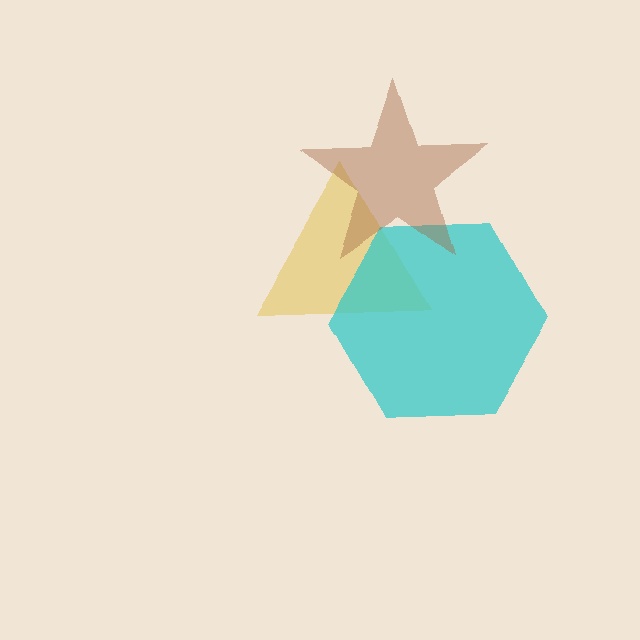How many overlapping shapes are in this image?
There are 3 overlapping shapes in the image.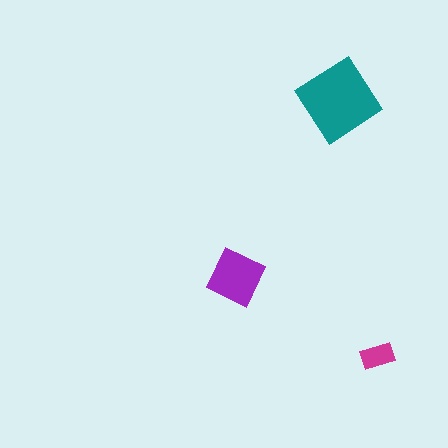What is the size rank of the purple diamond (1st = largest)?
2nd.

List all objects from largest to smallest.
The teal diamond, the purple diamond, the magenta rectangle.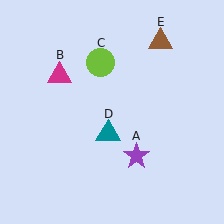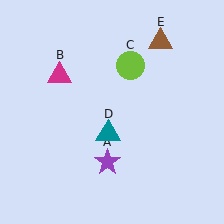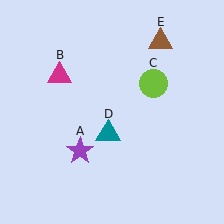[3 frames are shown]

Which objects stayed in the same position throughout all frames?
Magenta triangle (object B) and teal triangle (object D) and brown triangle (object E) remained stationary.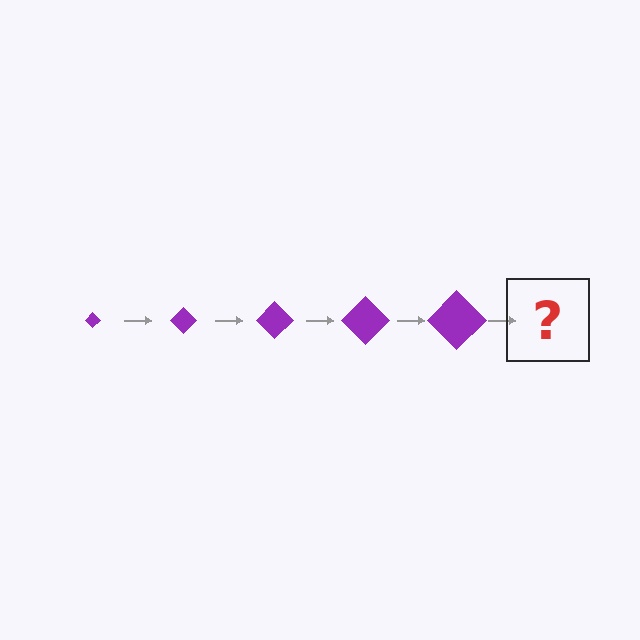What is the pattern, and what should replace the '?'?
The pattern is that the diamond gets progressively larger each step. The '?' should be a purple diamond, larger than the previous one.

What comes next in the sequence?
The next element should be a purple diamond, larger than the previous one.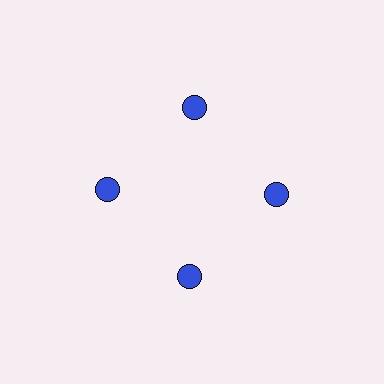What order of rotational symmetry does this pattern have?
This pattern has 4-fold rotational symmetry.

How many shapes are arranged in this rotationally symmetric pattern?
There are 4 shapes, arranged in 4 groups of 1.